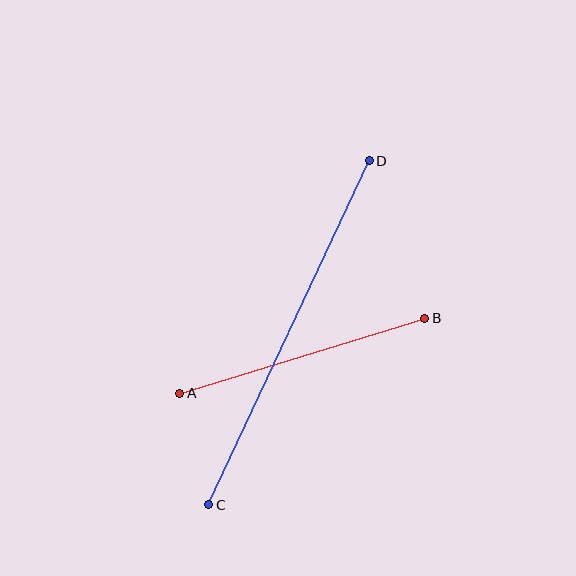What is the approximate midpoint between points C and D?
The midpoint is at approximately (289, 333) pixels.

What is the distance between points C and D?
The distance is approximately 379 pixels.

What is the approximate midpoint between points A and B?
The midpoint is at approximately (302, 356) pixels.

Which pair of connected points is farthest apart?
Points C and D are farthest apart.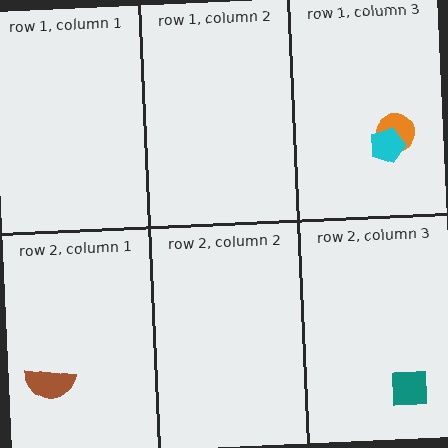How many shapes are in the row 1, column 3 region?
2.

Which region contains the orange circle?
The row 1, column 3 region.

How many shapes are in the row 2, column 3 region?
1.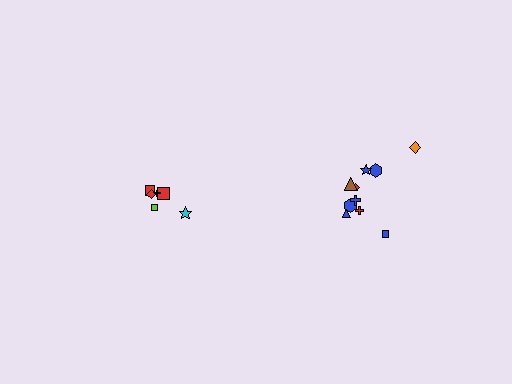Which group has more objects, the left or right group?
The right group.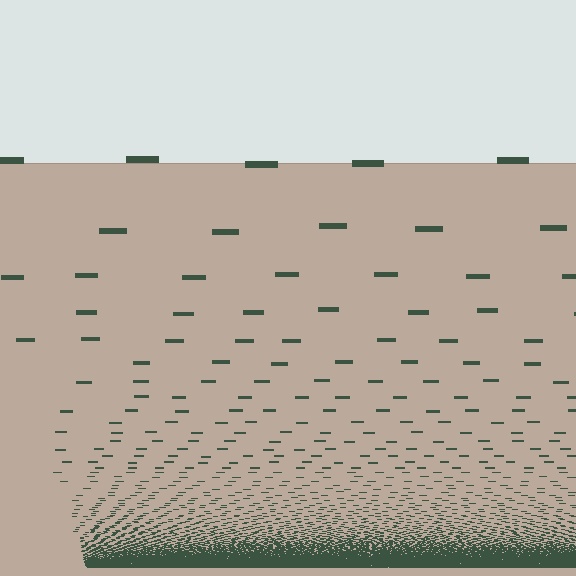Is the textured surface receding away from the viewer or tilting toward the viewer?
The surface appears to tilt toward the viewer. Texture elements get larger and sparser toward the top.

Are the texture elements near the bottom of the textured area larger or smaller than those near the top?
Smaller. The gradient is inverted — elements near the bottom are smaller and denser.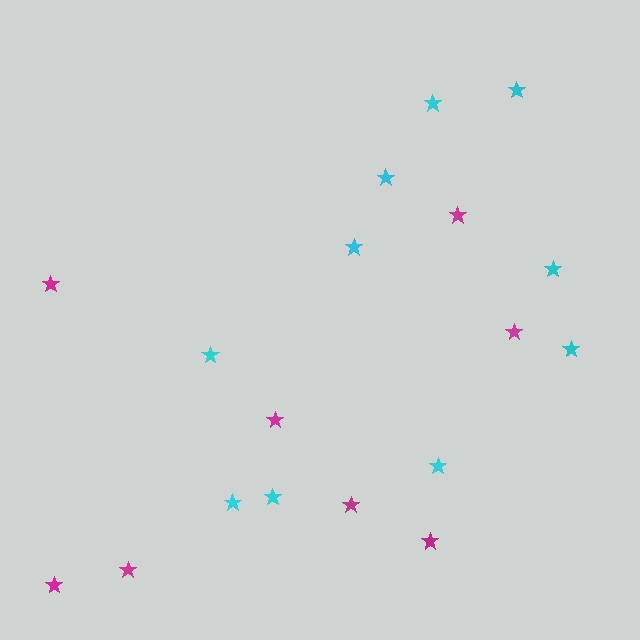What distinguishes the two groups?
There are 2 groups: one group of cyan stars (10) and one group of magenta stars (8).